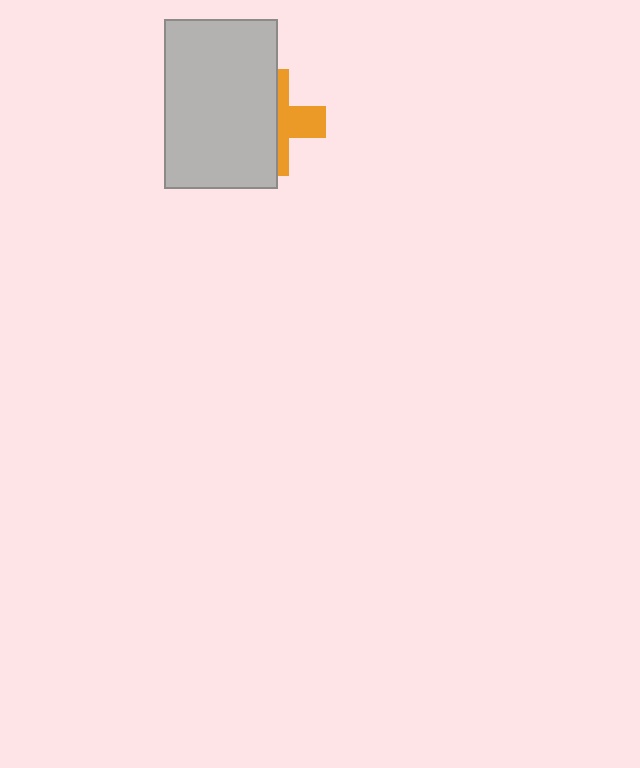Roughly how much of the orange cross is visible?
A small part of it is visible (roughly 41%).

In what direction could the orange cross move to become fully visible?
The orange cross could move right. That would shift it out from behind the light gray rectangle entirely.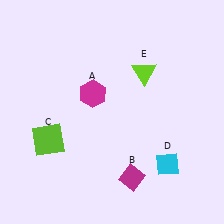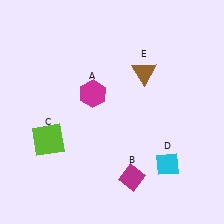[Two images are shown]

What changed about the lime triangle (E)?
In Image 1, E is lime. In Image 2, it changed to brown.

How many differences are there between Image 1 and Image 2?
There is 1 difference between the two images.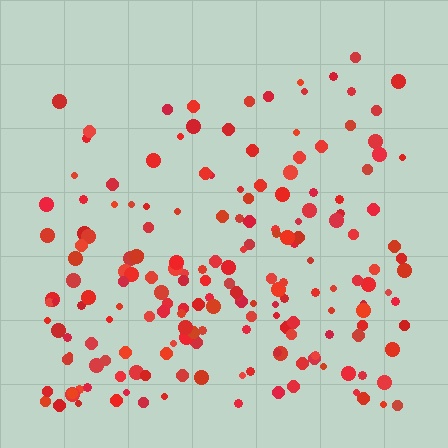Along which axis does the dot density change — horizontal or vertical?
Vertical.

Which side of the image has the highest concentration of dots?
The bottom.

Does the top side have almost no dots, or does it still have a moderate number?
Still a moderate number, just noticeably fewer than the bottom.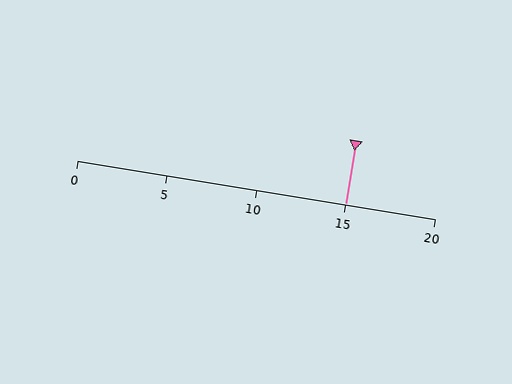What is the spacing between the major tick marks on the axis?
The major ticks are spaced 5 apart.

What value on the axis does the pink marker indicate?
The marker indicates approximately 15.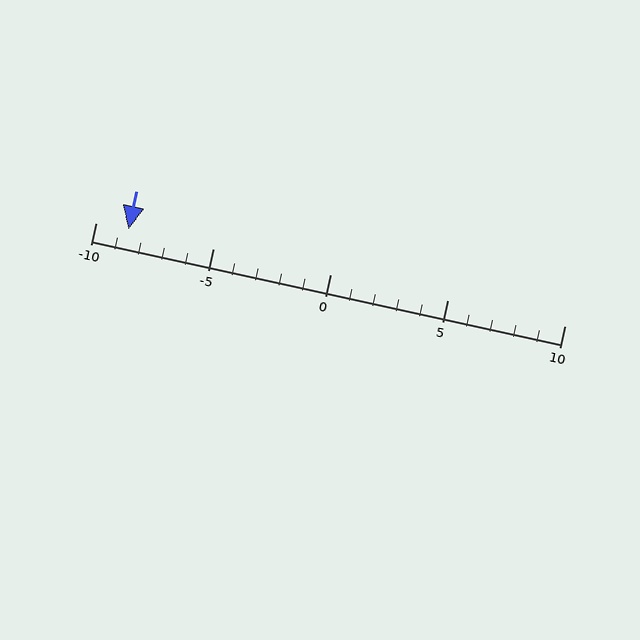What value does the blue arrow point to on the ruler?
The blue arrow points to approximately -9.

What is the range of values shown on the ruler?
The ruler shows values from -10 to 10.